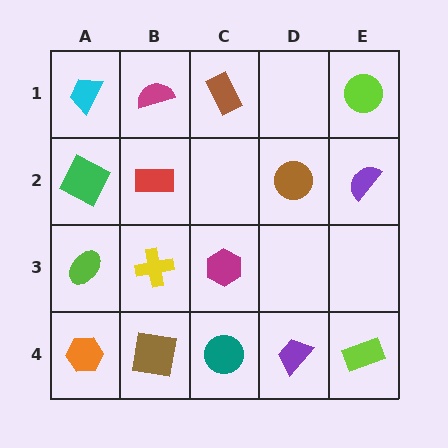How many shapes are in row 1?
4 shapes.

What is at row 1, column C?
A brown rectangle.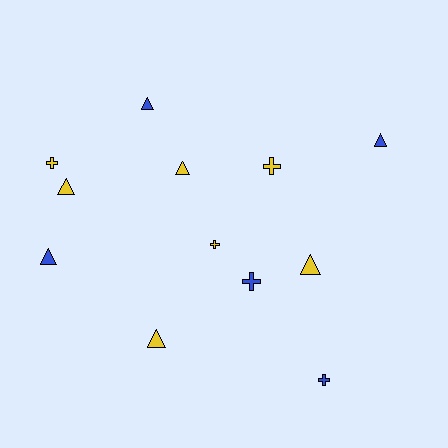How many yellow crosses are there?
There are 3 yellow crosses.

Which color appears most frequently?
Yellow, with 7 objects.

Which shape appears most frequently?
Triangle, with 7 objects.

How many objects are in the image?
There are 12 objects.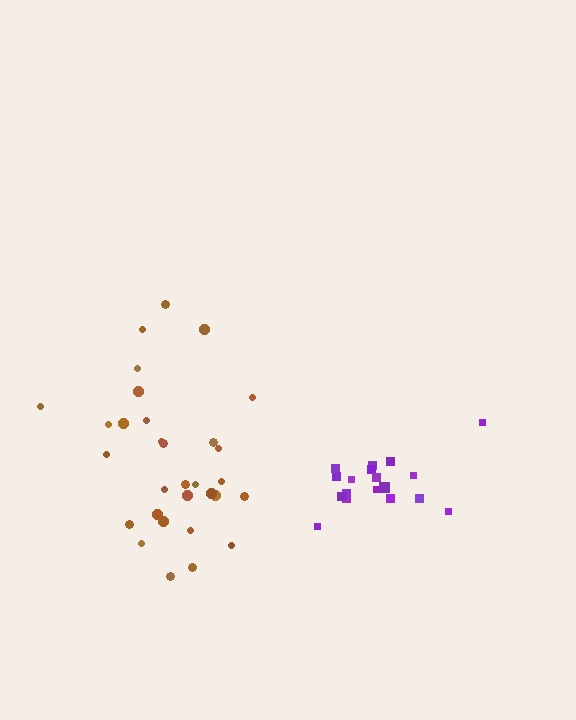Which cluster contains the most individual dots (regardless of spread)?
Brown (31).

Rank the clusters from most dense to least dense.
purple, brown.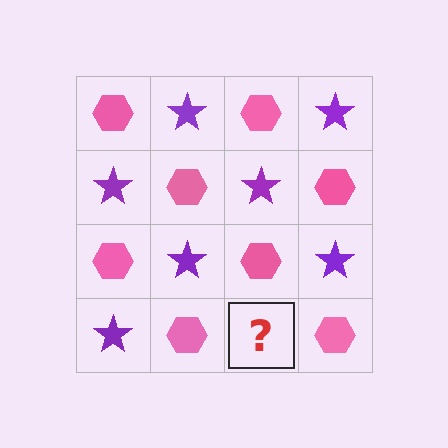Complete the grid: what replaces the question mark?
The question mark should be replaced with a purple star.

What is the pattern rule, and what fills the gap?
The rule is that it alternates pink hexagon and purple star in a checkerboard pattern. The gap should be filled with a purple star.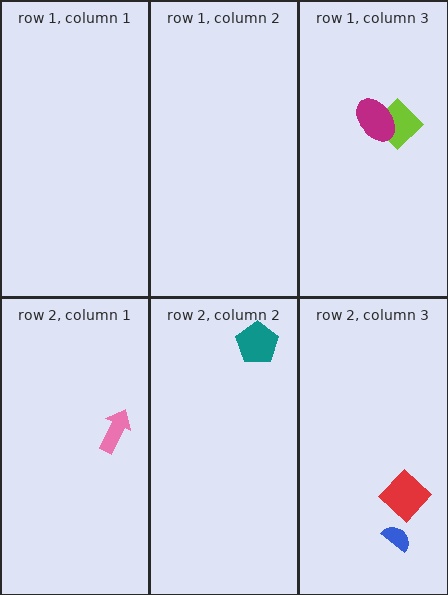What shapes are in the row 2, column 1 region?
The pink arrow.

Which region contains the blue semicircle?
The row 2, column 3 region.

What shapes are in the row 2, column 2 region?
The teal pentagon.